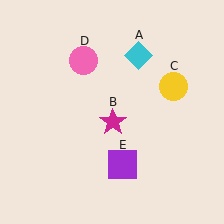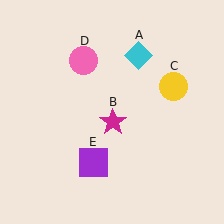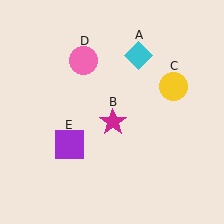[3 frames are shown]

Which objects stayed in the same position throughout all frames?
Cyan diamond (object A) and magenta star (object B) and yellow circle (object C) and pink circle (object D) remained stationary.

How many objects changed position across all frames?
1 object changed position: purple square (object E).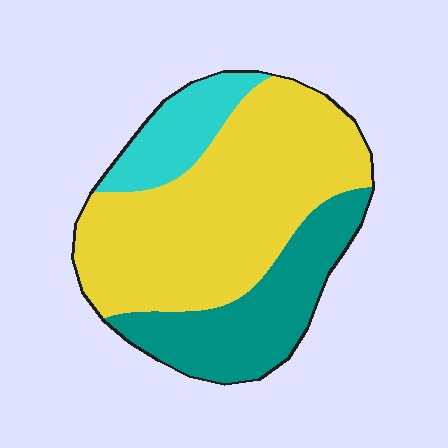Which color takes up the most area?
Yellow, at roughly 60%.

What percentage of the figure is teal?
Teal takes up between a sixth and a third of the figure.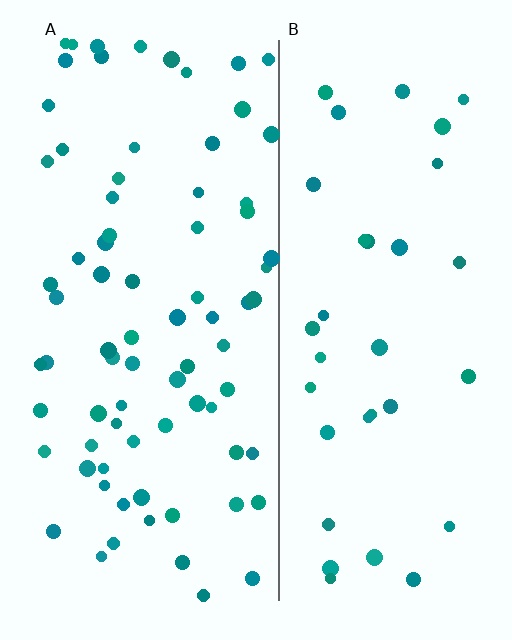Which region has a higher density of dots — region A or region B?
A (the left).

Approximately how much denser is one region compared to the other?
Approximately 2.2× — region A over region B.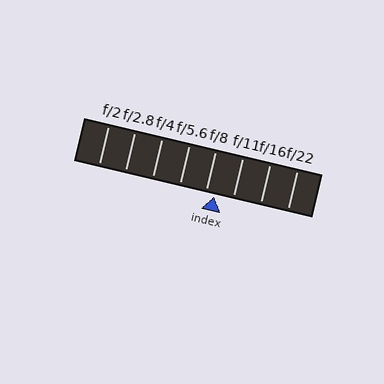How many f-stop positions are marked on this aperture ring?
There are 8 f-stop positions marked.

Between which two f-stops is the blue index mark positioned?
The index mark is between f/8 and f/11.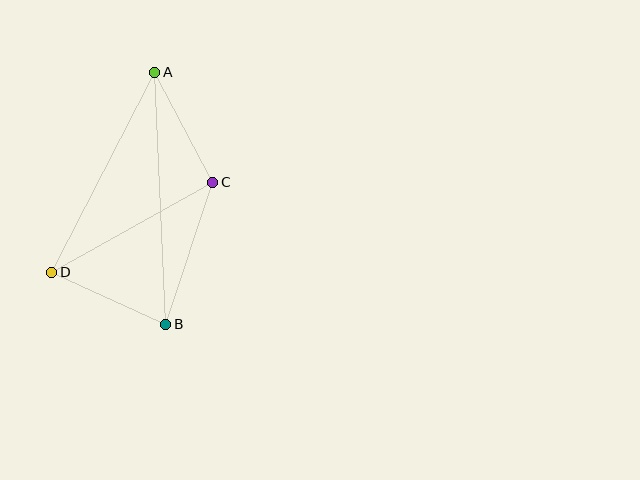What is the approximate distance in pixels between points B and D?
The distance between B and D is approximately 125 pixels.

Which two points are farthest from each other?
Points A and B are farthest from each other.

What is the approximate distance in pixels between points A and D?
The distance between A and D is approximately 225 pixels.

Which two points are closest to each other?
Points A and C are closest to each other.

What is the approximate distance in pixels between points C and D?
The distance between C and D is approximately 185 pixels.